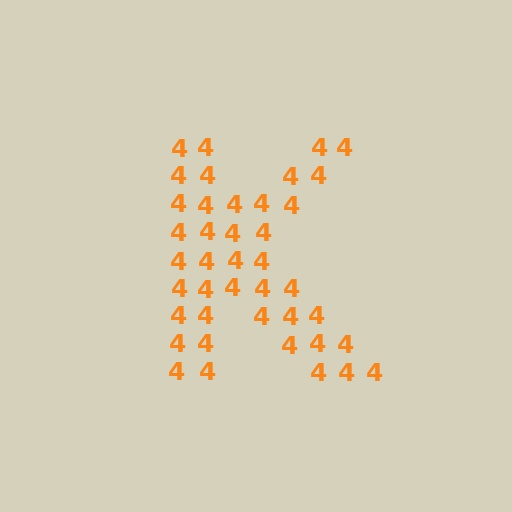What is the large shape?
The large shape is the letter K.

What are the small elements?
The small elements are digit 4's.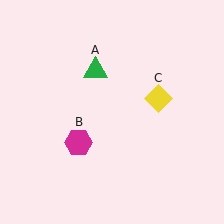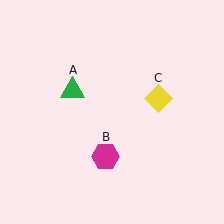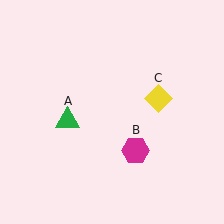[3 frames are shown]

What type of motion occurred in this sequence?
The green triangle (object A), magenta hexagon (object B) rotated counterclockwise around the center of the scene.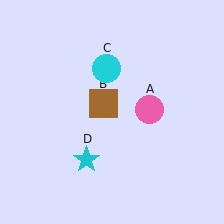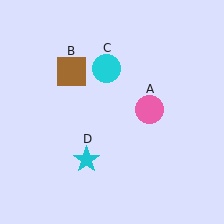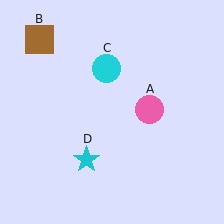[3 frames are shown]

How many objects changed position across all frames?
1 object changed position: brown square (object B).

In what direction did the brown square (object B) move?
The brown square (object B) moved up and to the left.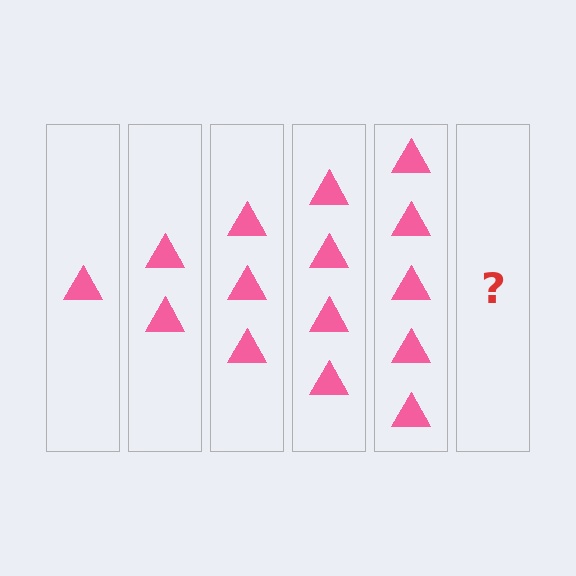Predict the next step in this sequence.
The next step is 6 triangles.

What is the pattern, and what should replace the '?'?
The pattern is that each step adds one more triangle. The '?' should be 6 triangles.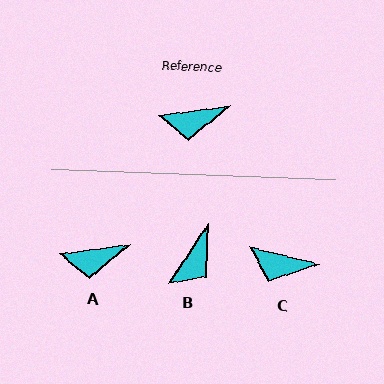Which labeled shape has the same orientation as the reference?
A.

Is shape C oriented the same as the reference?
No, it is off by about 21 degrees.